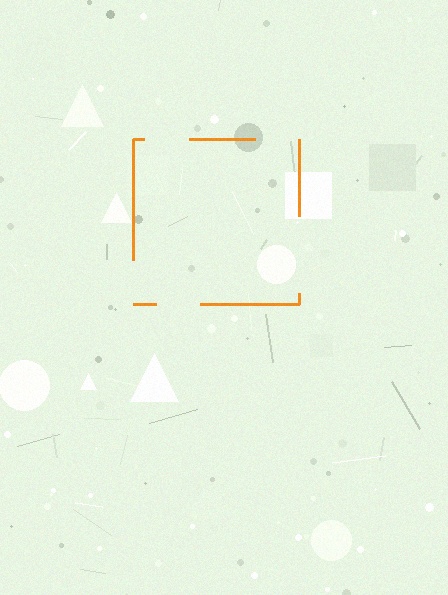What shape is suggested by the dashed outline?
The dashed outline suggests a square.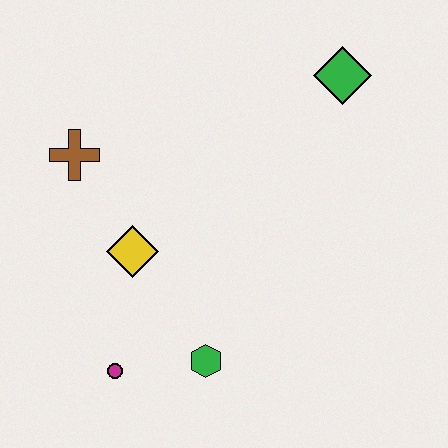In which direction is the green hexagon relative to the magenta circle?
The green hexagon is to the right of the magenta circle.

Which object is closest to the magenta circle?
The green hexagon is closest to the magenta circle.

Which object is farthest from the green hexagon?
The green diamond is farthest from the green hexagon.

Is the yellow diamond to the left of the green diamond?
Yes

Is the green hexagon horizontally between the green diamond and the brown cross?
Yes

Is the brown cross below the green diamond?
Yes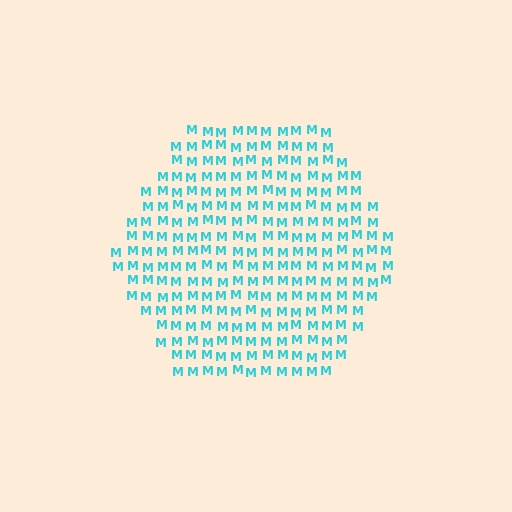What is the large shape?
The large shape is a hexagon.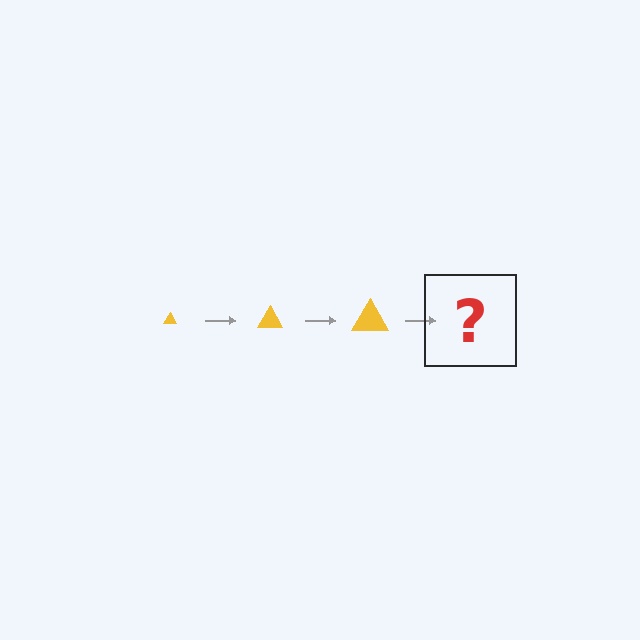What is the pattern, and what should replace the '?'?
The pattern is that the triangle gets progressively larger each step. The '?' should be a yellow triangle, larger than the previous one.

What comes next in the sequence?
The next element should be a yellow triangle, larger than the previous one.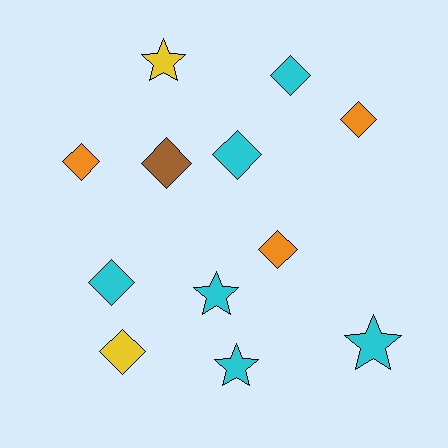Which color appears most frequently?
Cyan, with 6 objects.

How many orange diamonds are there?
There are 3 orange diamonds.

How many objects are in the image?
There are 12 objects.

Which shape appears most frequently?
Diamond, with 8 objects.